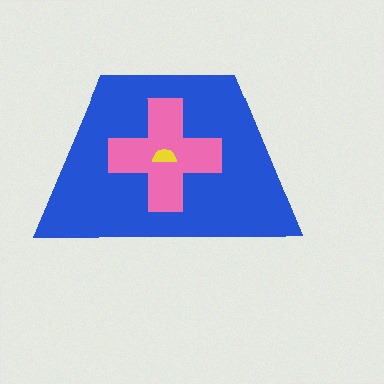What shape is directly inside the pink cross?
The yellow semicircle.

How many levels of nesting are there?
3.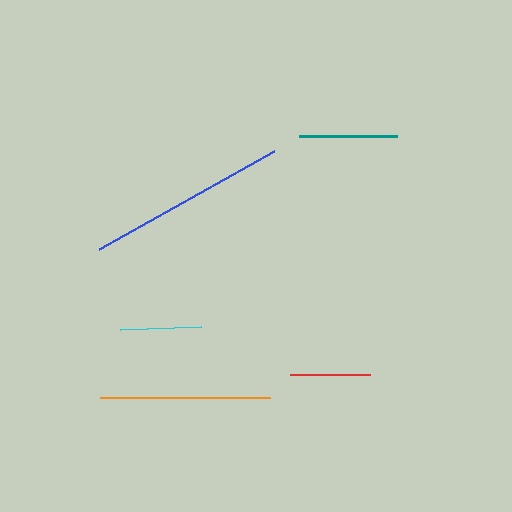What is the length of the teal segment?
The teal segment is approximately 98 pixels long.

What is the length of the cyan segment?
The cyan segment is approximately 81 pixels long.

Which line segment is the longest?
The blue line is the longest at approximately 200 pixels.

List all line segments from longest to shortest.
From longest to shortest: blue, orange, teal, cyan, red.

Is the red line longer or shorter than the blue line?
The blue line is longer than the red line.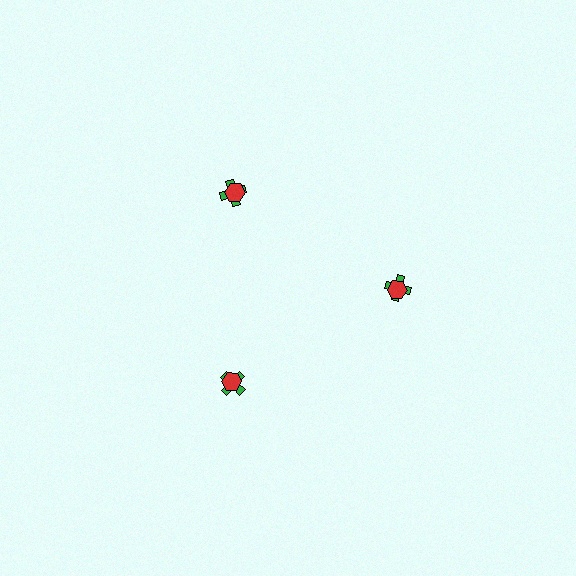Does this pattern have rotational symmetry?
Yes, this pattern has 3-fold rotational symmetry. It looks the same after rotating 120 degrees around the center.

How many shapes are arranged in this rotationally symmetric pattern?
There are 6 shapes, arranged in 3 groups of 2.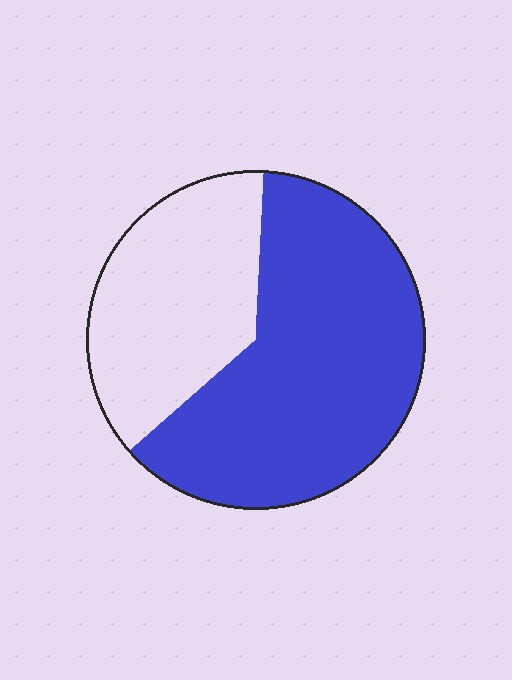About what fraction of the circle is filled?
About five eighths (5/8).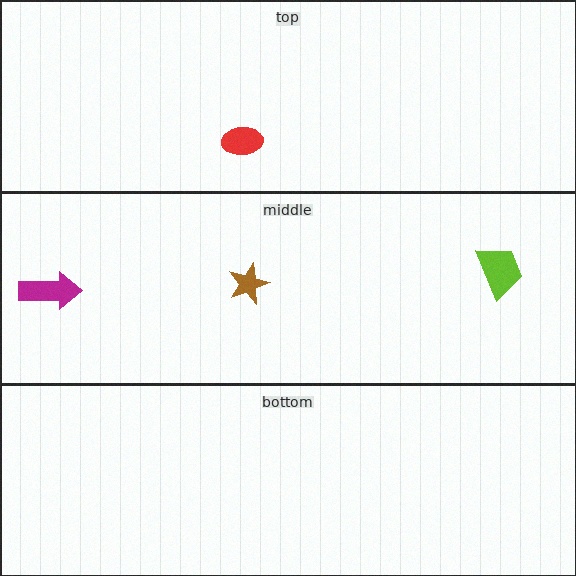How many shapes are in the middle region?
3.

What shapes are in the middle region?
The brown star, the magenta arrow, the lime trapezoid.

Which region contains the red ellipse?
The top region.